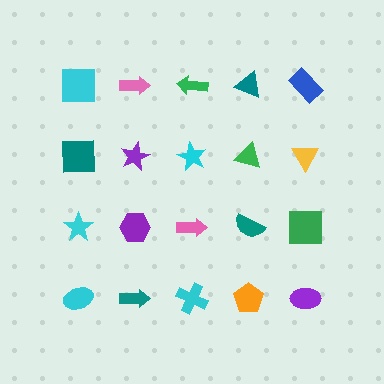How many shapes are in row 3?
5 shapes.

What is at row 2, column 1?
A teal square.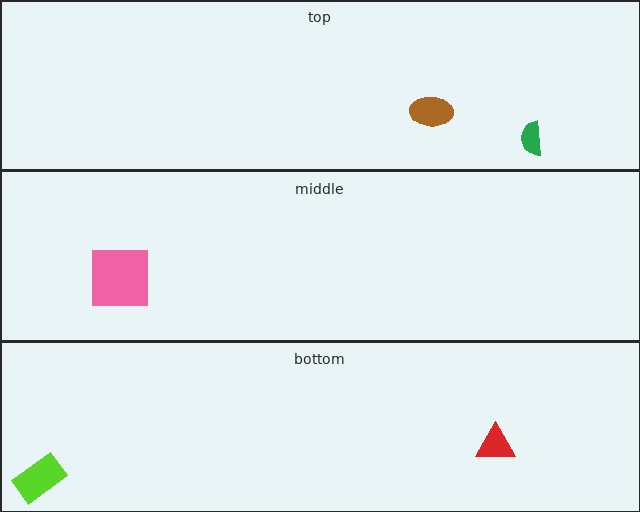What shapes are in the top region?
The green semicircle, the brown ellipse.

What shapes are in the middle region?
The pink square.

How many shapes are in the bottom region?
2.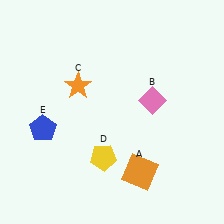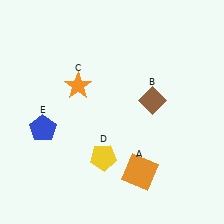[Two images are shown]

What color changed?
The diamond (B) changed from pink in Image 1 to brown in Image 2.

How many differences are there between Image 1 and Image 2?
There is 1 difference between the two images.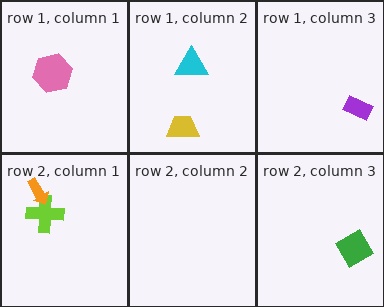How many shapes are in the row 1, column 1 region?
1.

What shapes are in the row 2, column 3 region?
The green diamond.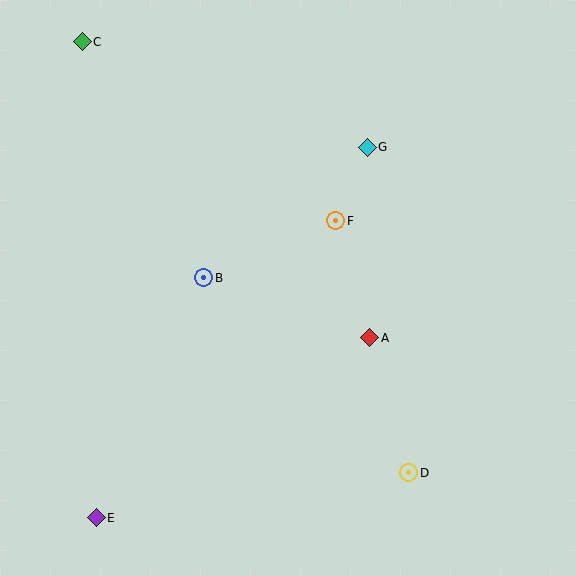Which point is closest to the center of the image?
Point F at (336, 221) is closest to the center.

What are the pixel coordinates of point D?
Point D is at (409, 473).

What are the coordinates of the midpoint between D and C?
The midpoint between D and C is at (245, 257).